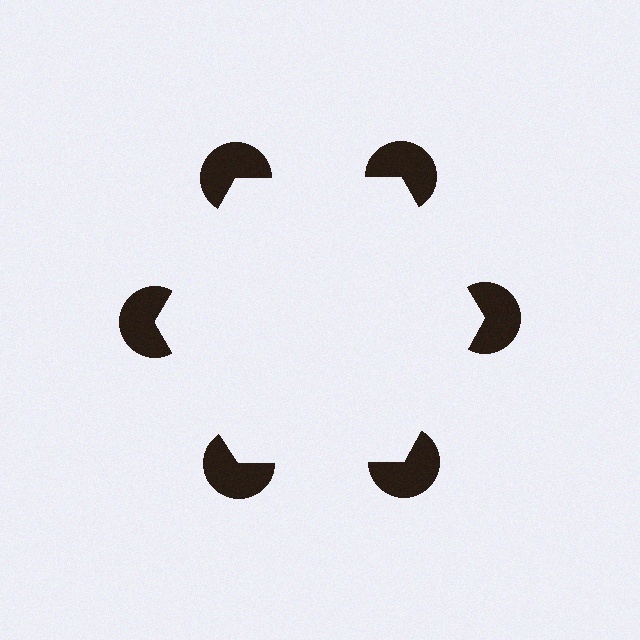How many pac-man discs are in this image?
There are 6 — one at each vertex of the illusory hexagon.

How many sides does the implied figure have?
6 sides.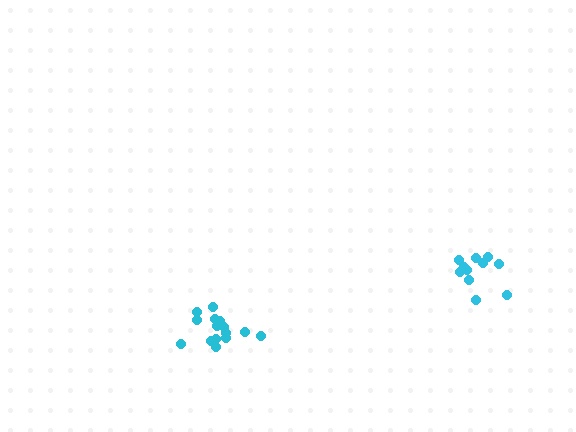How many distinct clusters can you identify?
There are 2 distinct clusters.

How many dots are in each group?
Group 1: 15 dots, Group 2: 11 dots (26 total).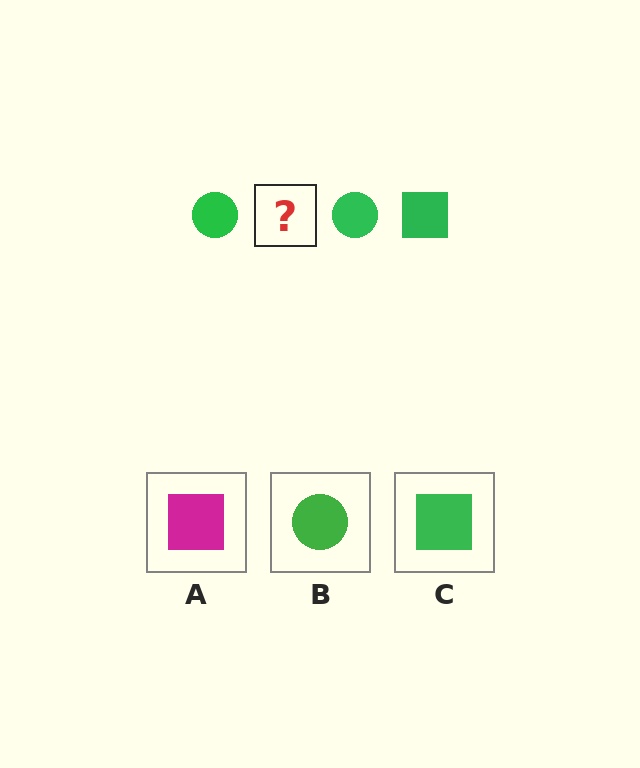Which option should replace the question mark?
Option C.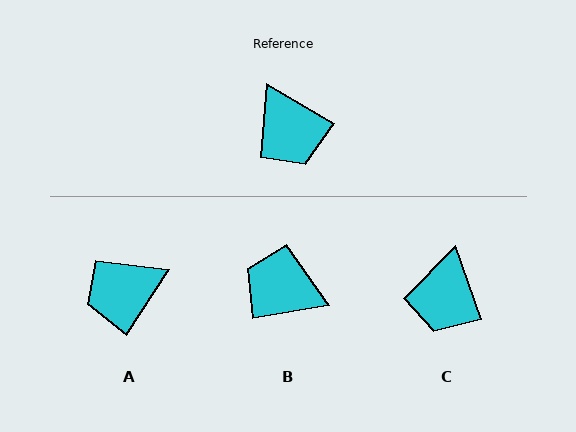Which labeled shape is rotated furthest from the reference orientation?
B, about 139 degrees away.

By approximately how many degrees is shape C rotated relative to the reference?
Approximately 40 degrees clockwise.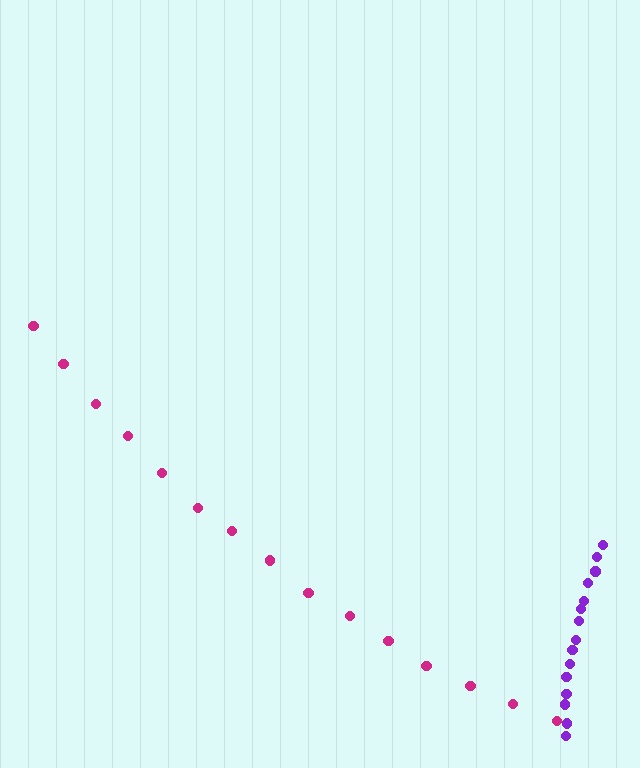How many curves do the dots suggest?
There are 2 distinct paths.